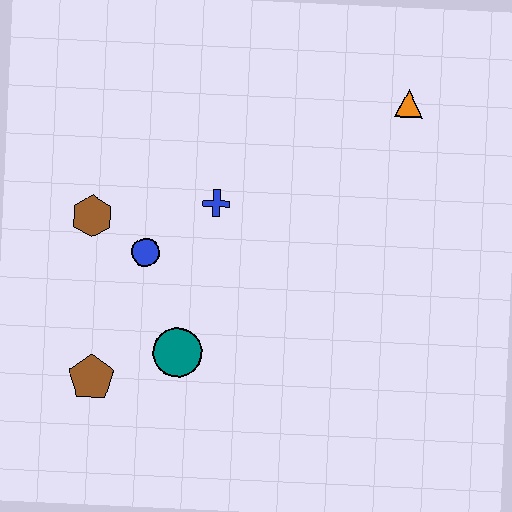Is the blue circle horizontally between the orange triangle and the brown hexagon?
Yes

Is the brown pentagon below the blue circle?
Yes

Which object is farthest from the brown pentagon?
The orange triangle is farthest from the brown pentagon.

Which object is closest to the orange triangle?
The blue cross is closest to the orange triangle.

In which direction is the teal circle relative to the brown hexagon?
The teal circle is below the brown hexagon.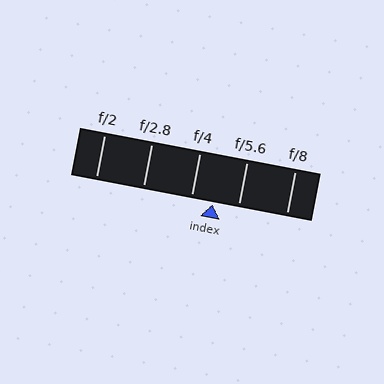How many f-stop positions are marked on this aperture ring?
There are 5 f-stop positions marked.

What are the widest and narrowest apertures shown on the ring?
The widest aperture shown is f/2 and the narrowest is f/8.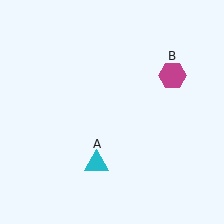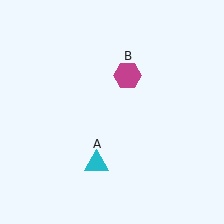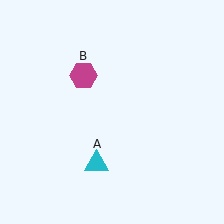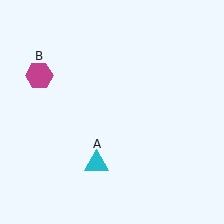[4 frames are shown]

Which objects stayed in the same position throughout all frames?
Cyan triangle (object A) remained stationary.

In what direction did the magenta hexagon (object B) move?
The magenta hexagon (object B) moved left.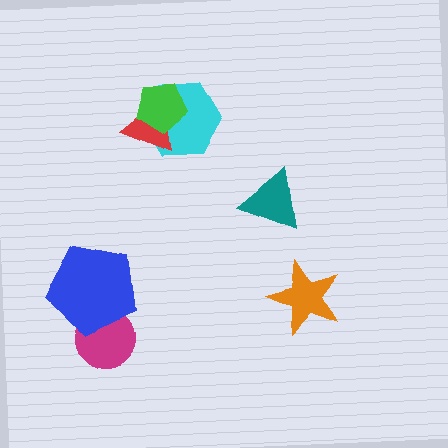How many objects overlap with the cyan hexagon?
2 objects overlap with the cyan hexagon.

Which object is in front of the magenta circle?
The blue pentagon is in front of the magenta circle.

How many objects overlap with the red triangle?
2 objects overlap with the red triangle.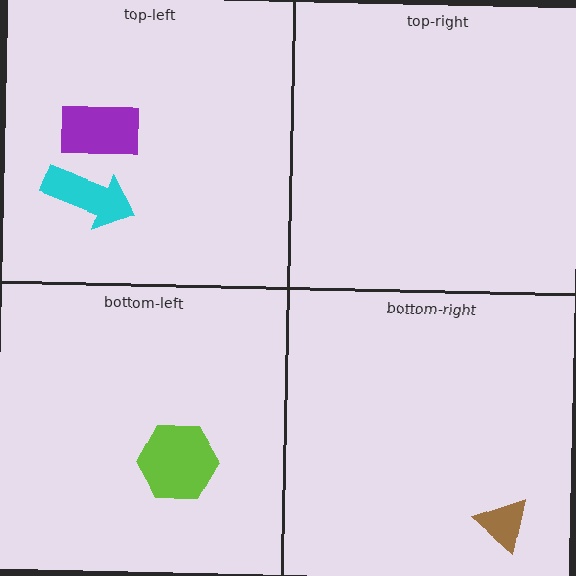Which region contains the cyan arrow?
The top-left region.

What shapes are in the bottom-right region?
The brown triangle.